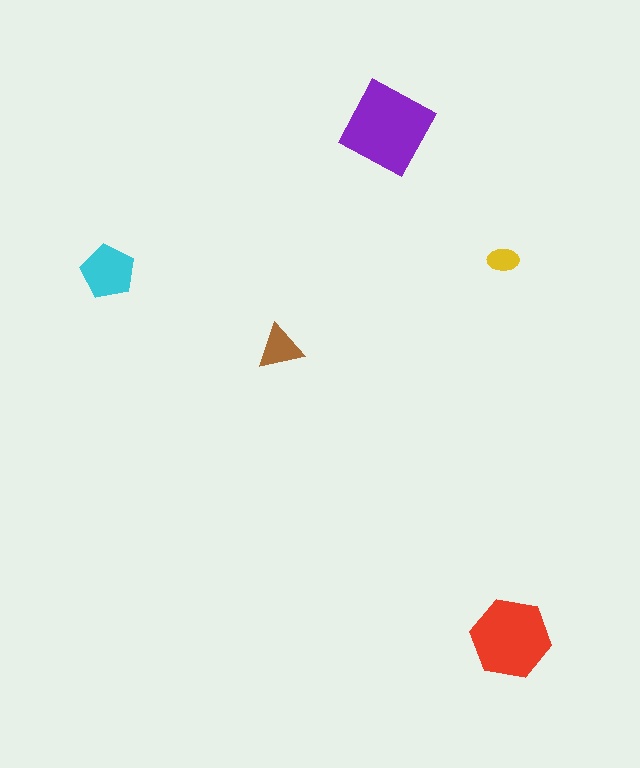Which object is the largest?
The purple square.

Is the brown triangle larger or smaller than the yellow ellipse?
Larger.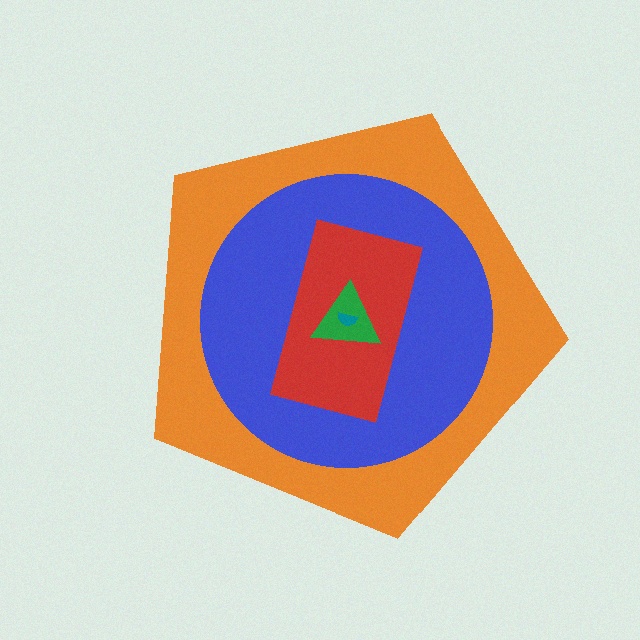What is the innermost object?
The teal semicircle.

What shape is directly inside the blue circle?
The red rectangle.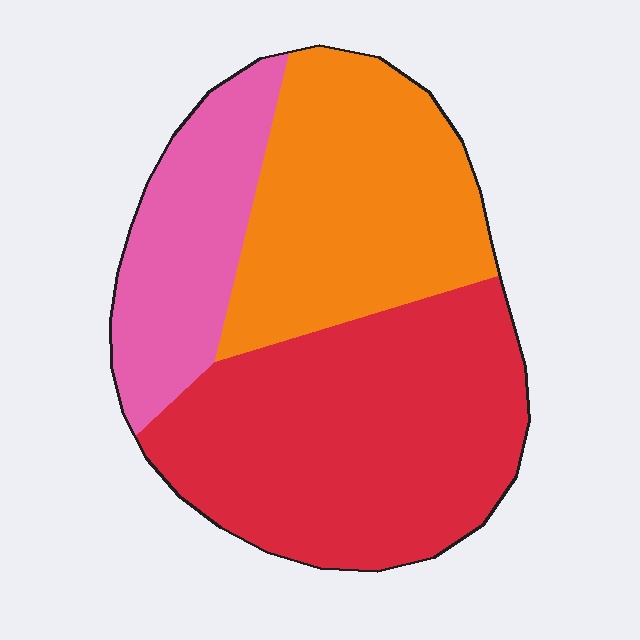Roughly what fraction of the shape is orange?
Orange covers around 35% of the shape.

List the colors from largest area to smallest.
From largest to smallest: red, orange, pink.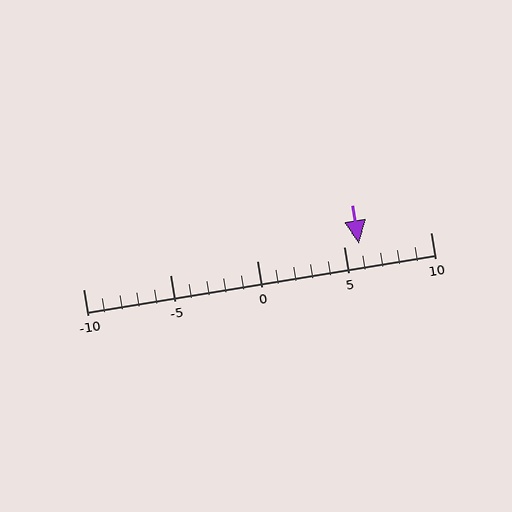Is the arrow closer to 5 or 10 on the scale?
The arrow is closer to 5.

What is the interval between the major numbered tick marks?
The major tick marks are spaced 5 units apart.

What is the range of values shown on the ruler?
The ruler shows values from -10 to 10.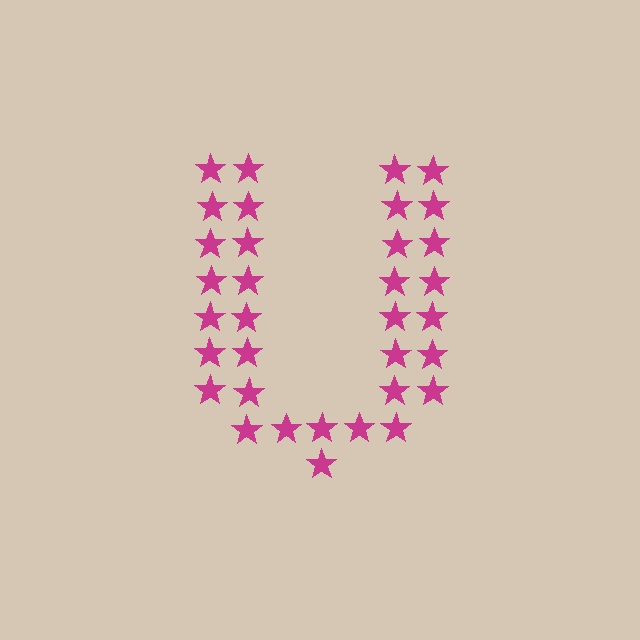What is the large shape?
The large shape is the letter U.